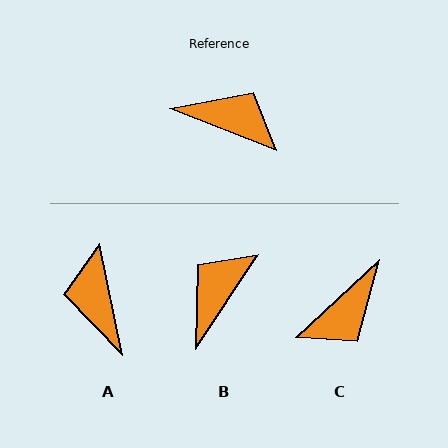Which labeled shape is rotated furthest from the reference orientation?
A, about 123 degrees away.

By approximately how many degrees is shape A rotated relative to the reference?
Approximately 123 degrees counter-clockwise.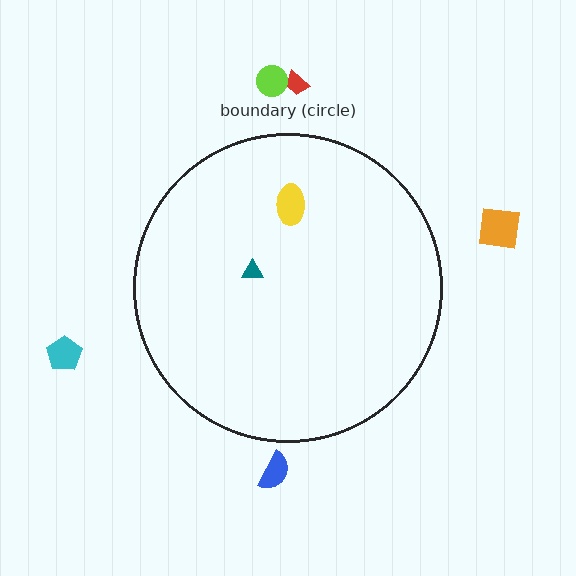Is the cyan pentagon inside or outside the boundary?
Outside.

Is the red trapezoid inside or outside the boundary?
Outside.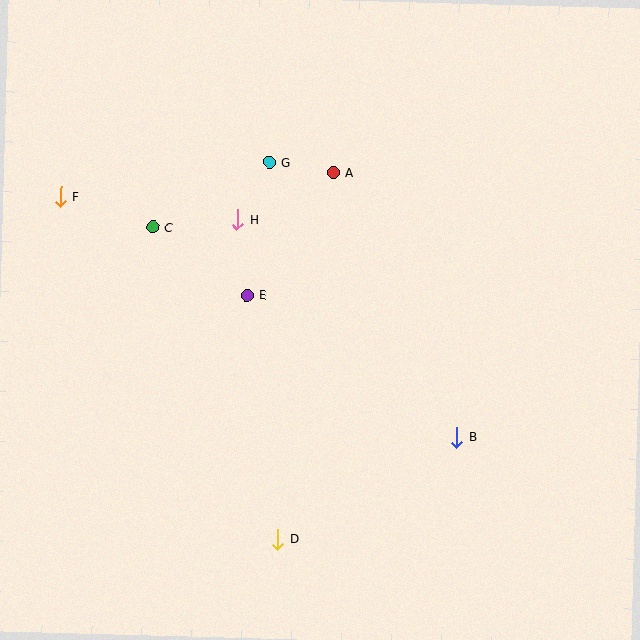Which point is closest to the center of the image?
Point E at (247, 295) is closest to the center.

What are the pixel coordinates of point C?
Point C is at (153, 227).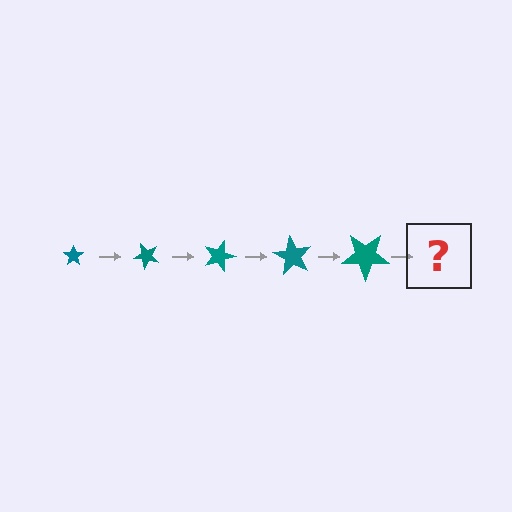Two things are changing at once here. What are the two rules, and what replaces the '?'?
The two rules are that the star grows larger each step and it rotates 45 degrees each step. The '?' should be a star, larger than the previous one and rotated 225 degrees from the start.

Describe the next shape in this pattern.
It should be a star, larger than the previous one and rotated 225 degrees from the start.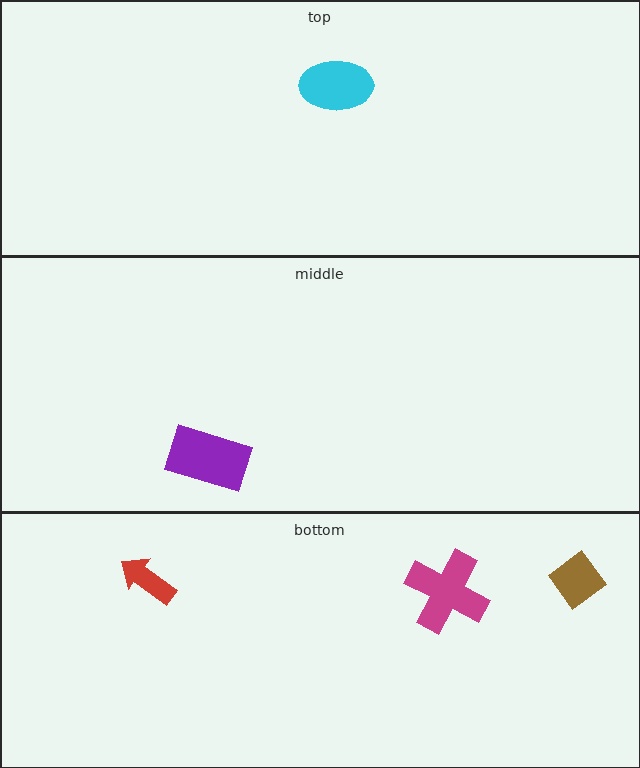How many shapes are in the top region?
1.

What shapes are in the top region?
The cyan ellipse.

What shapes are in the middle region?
The purple rectangle.